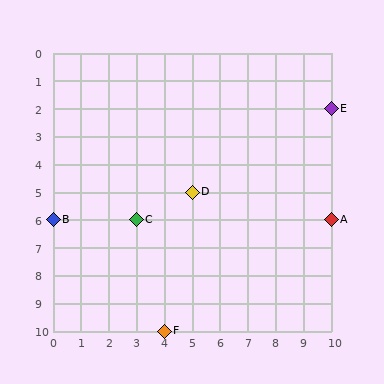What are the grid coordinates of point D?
Point D is at grid coordinates (5, 5).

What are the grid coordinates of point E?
Point E is at grid coordinates (10, 2).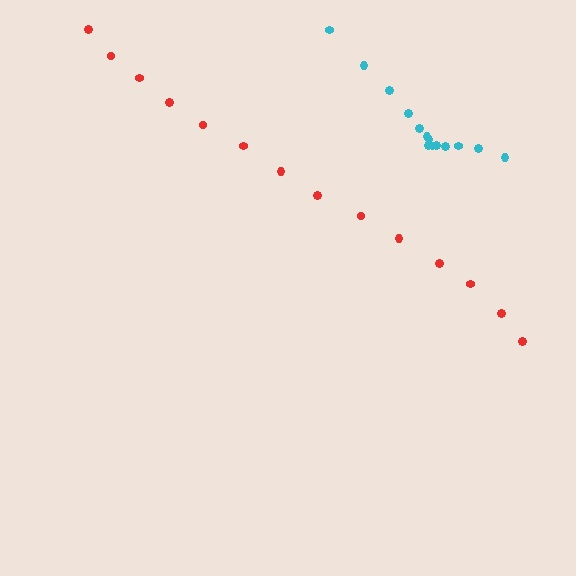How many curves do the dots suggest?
There are 2 distinct paths.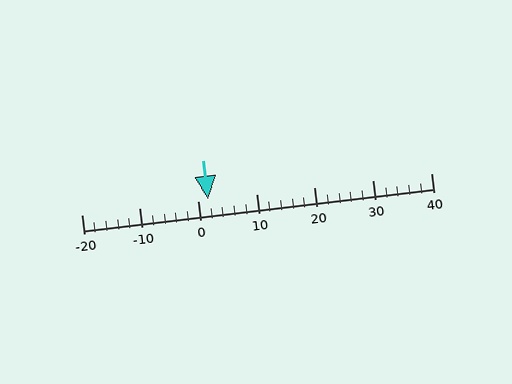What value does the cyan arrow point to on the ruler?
The cyan arrow points to approximately 2.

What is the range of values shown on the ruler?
The ruler shows values from -20 to 40.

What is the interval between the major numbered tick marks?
The major tick marks are spaced 10 units apart.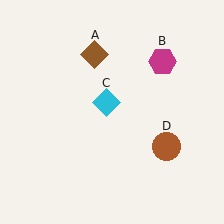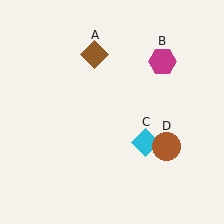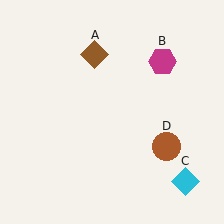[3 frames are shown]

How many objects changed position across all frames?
1 object changed position: cyan diamond (object C).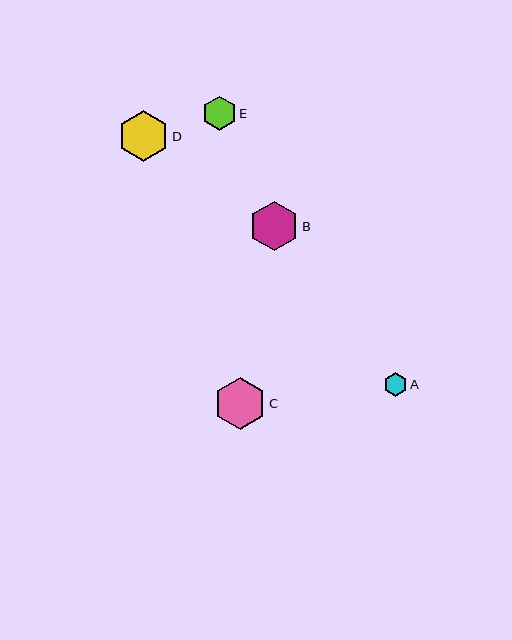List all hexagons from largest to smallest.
From largest to smallest: C, D, B, E, A.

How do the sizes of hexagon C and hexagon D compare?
Hexagon C and hexagon D are approximately the same size.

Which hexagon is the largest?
Hexagon C is the largest with a size of approximately 52 pixels.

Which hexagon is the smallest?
Hexagon A is the smallest with a size of approximately 24 pixels.